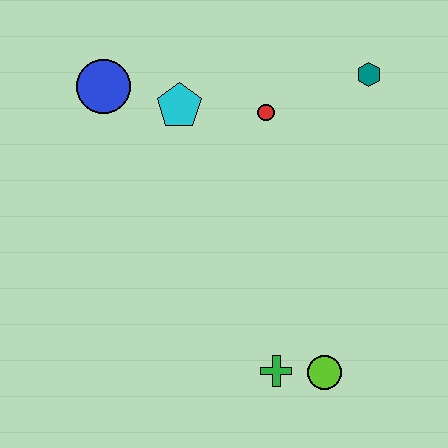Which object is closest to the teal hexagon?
The red circle is closest to the teal hexagon.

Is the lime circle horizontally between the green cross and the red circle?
No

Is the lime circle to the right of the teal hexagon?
No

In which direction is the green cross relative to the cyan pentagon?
The green cross is below the cyan pentagon.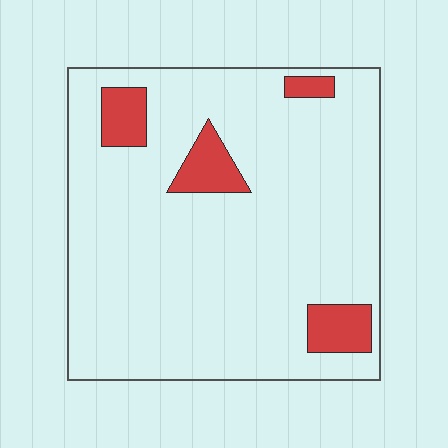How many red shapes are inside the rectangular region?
4.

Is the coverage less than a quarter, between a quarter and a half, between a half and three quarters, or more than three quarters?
Less than a quarter.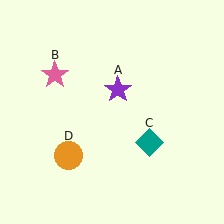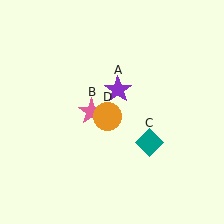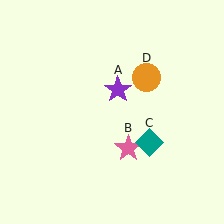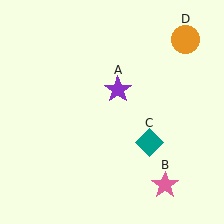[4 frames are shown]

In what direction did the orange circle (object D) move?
The orange circle (object D) moved up and to the right.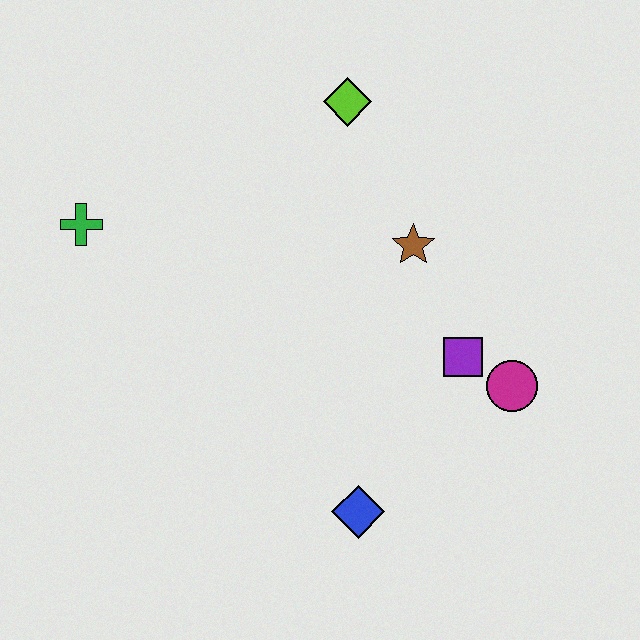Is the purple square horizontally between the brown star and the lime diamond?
No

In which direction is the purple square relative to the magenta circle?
The purple square is to the left of the magenta circle.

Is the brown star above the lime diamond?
No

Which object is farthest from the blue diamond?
The lime diamond is farthest from the blue diamond.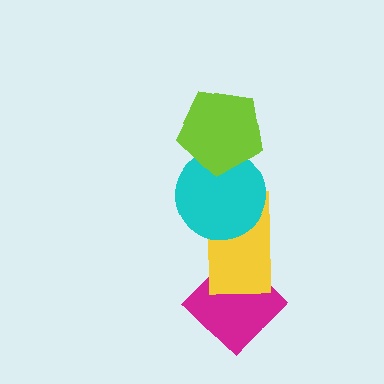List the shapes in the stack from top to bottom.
From top to bottom: the lime pentagon, the cyan circle, the yellow rectangle, the magenta diamond.